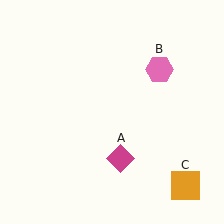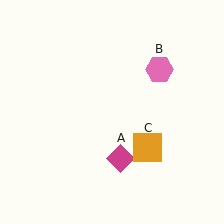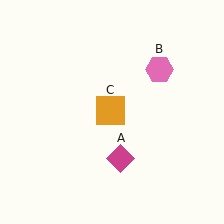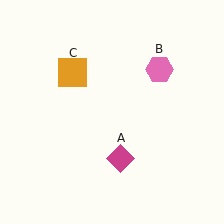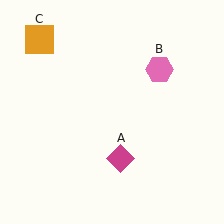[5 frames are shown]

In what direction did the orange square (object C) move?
The orange square (object C) moved up and to the left.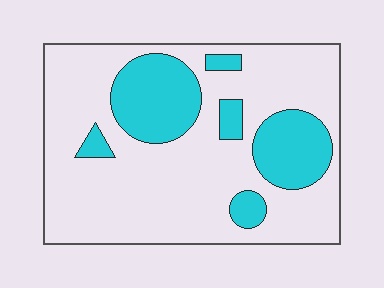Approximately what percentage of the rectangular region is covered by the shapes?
Approximately 25%.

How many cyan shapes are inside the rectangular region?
6.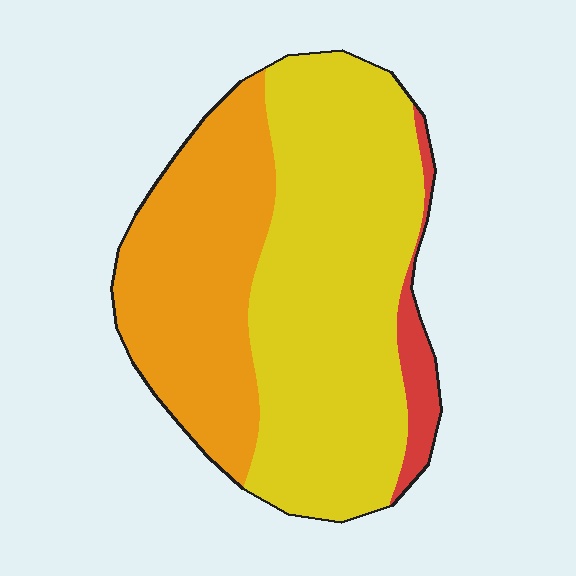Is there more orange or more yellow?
Yellow.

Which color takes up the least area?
Red, at roughly 5%.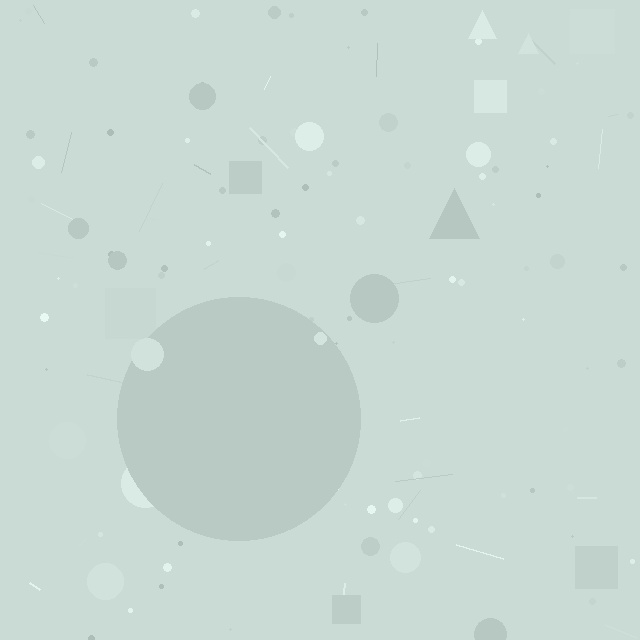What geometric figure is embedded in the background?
A circle is embedded in the background.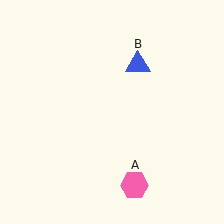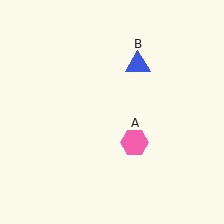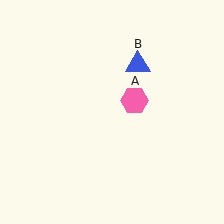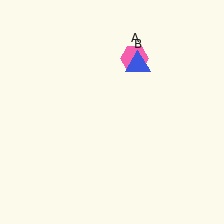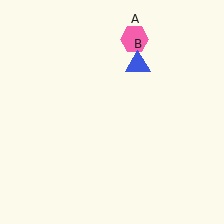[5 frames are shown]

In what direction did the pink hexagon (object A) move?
The pink hexagon (object A) moved up.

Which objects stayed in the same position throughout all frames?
Blue triangle (object B) remained stationary.